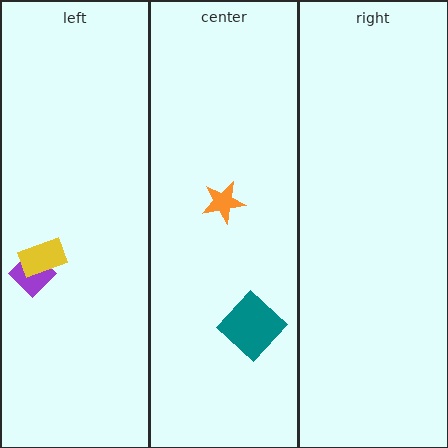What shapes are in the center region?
The teal diamond, the orange star.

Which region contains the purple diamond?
The left region.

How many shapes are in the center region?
2.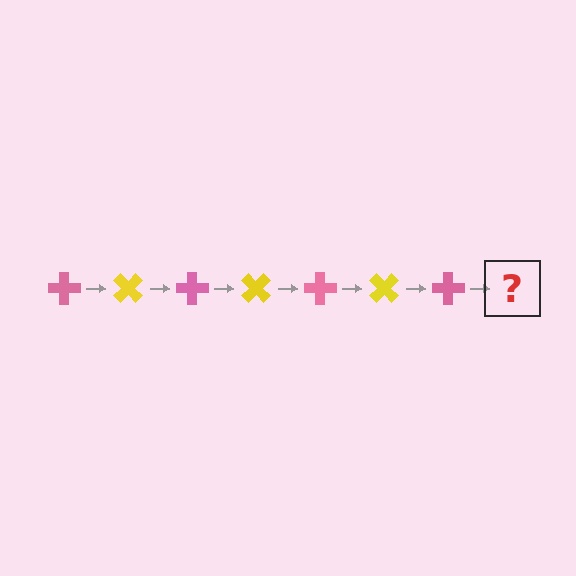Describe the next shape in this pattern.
It should be a yellow cross, rotated 315 degrees from the start.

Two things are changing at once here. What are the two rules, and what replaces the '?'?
The two rules are that it rotates 45 degrees each step and the color cycles through pink and yellow. The '?' should be a yellow cross, rotated 315 degrees from the start.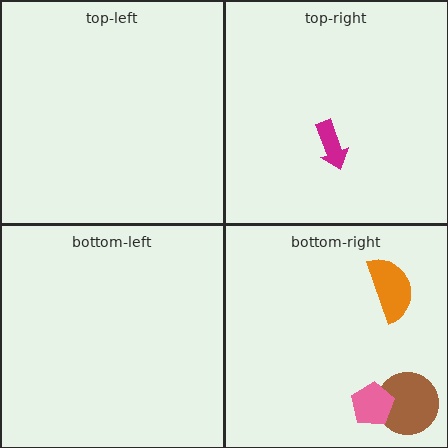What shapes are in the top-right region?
The magenta arrow.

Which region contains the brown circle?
The bottom-right region.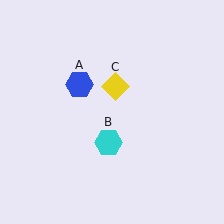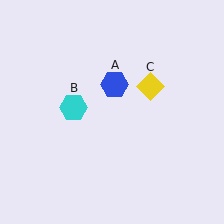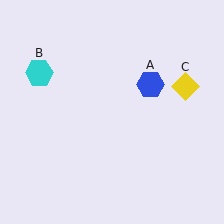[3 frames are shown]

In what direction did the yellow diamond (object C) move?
The yellow diamond (object C) moved right.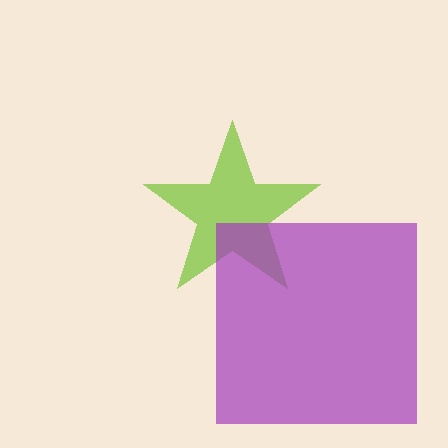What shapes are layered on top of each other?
The layered shapes are: a lime star, a purple square.